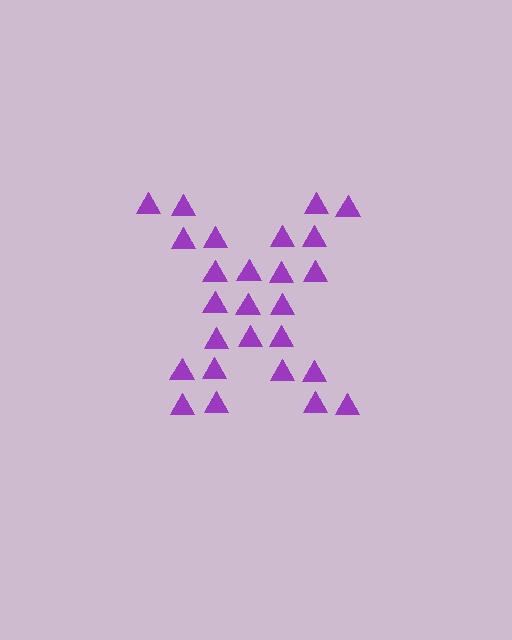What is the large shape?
The large shape is the letter X.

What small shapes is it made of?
It is made of small triangles.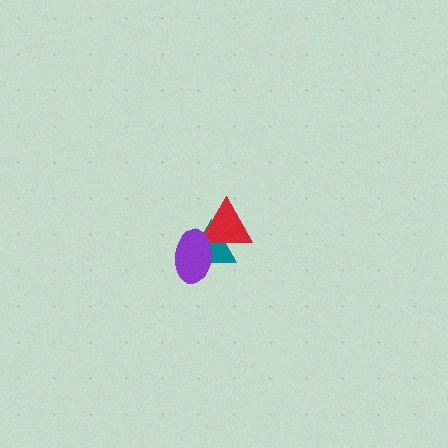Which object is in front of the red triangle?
The purple ellipse is in front of the red triangle.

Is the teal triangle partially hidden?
Yes, it is partially covered by another shape.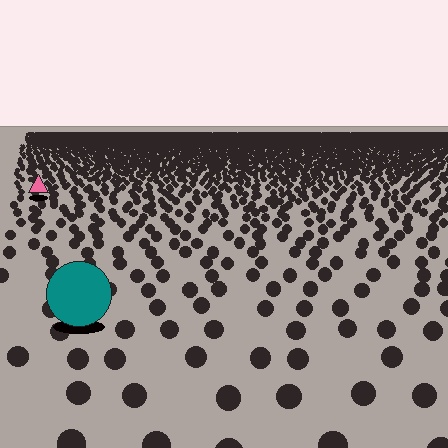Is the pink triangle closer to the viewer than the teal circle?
No. The teal circle is closer — you can tell from the texture gradient: the ground texture is coarser near it.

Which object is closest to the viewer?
The teal circle is closest. The texture marks near it are larger and more spread out.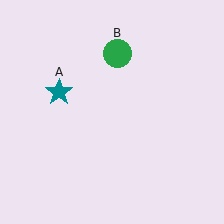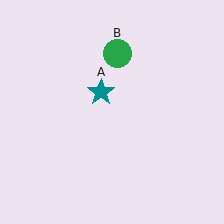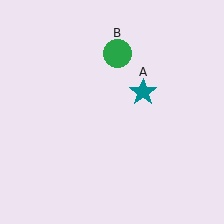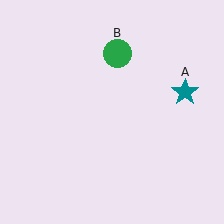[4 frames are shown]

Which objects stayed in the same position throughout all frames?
Green circle (object B) remained stationary.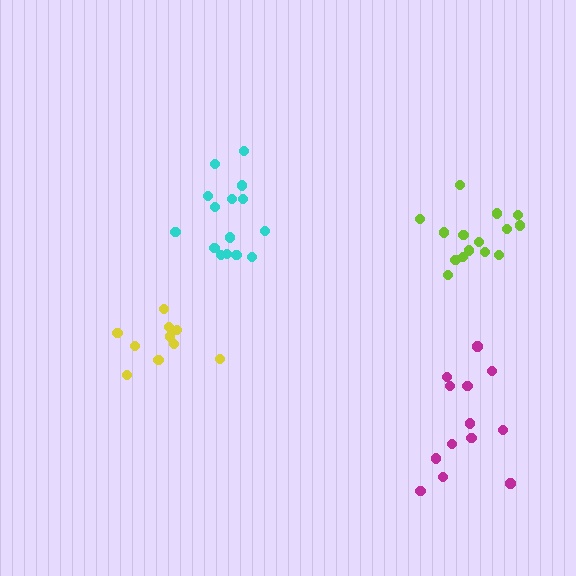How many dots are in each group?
Group 1: 13 dots, Group 2: 15 dots, Group 3: 15 dots, Group 4: 10 dots (53 total).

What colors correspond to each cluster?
The clusters are colored: magenta, cyan, lime, yellow.